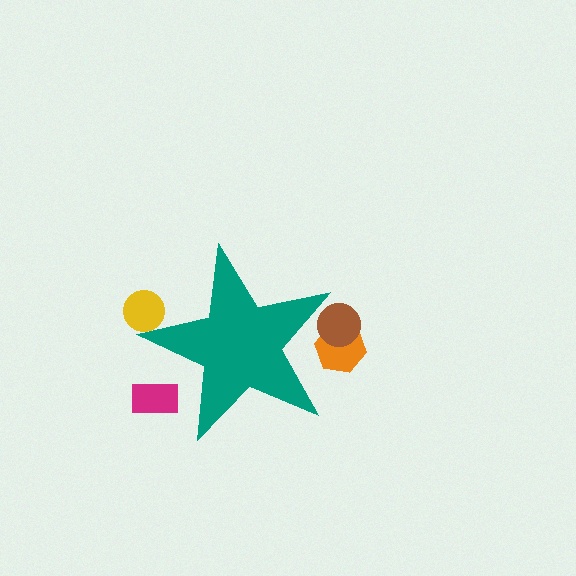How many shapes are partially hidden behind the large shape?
4 shapes are partially hidden.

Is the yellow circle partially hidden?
Yes, the yellow circle is partially hidden behind the teal star.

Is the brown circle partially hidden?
Yes, the brown circle is partially hidden behind the teal star.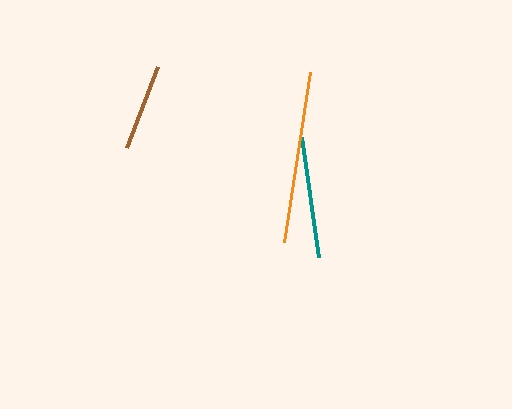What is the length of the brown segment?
The brown segment is approximately 86 pixels long.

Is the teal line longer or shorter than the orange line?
The orange line is longer than the teal line.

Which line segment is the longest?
The orange line is the longest at approximately 172 pixels.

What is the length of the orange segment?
The orange segment is approximately 172 pixels long.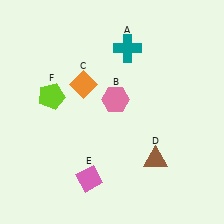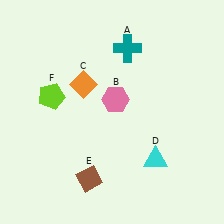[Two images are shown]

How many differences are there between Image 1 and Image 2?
There are 2 differences between the two images.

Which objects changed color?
D changed from brown to cyan. E changed from pink to brown.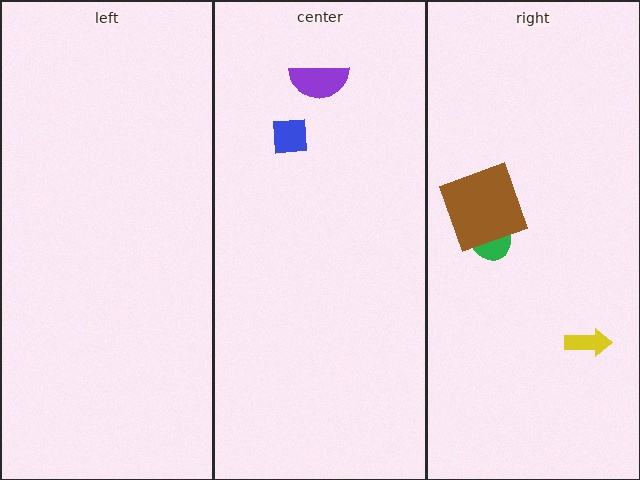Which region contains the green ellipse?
The right region.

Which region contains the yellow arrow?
The right region.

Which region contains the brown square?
The right region.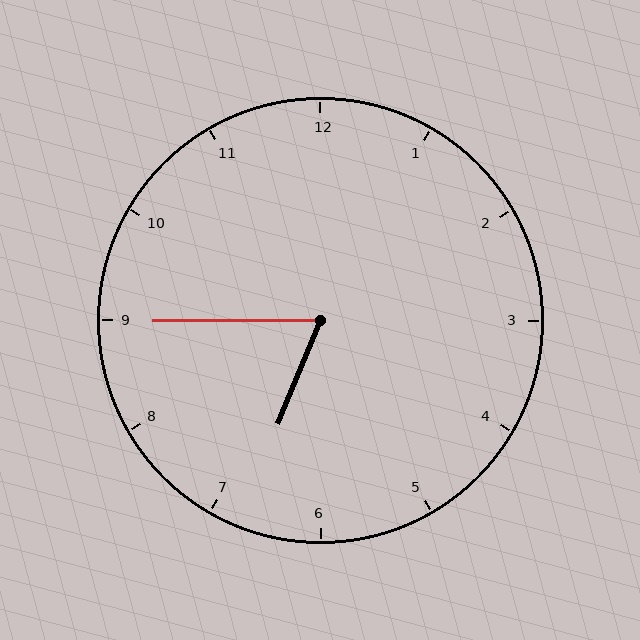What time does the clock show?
6:45.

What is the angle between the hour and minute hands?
Approximately 68 degrees.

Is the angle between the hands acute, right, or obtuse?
It is acute.